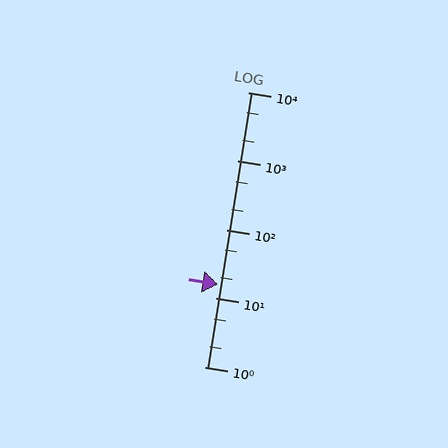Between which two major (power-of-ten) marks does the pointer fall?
The pointer is between 10 and 100.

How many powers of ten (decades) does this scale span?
The scale spans 4 decades, from 1 to 10000.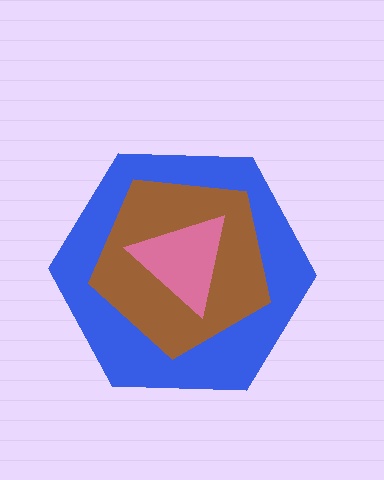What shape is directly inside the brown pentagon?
The pink triangle.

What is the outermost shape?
The blue hexagon.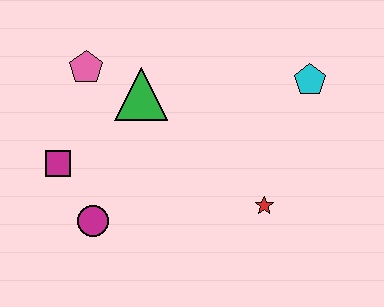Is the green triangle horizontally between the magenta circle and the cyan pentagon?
Yes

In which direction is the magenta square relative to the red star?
The magenta square is to the left of the red star.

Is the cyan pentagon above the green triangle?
Yes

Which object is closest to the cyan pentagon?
The red star is closest to the cyan pentagon.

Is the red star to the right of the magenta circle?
Yes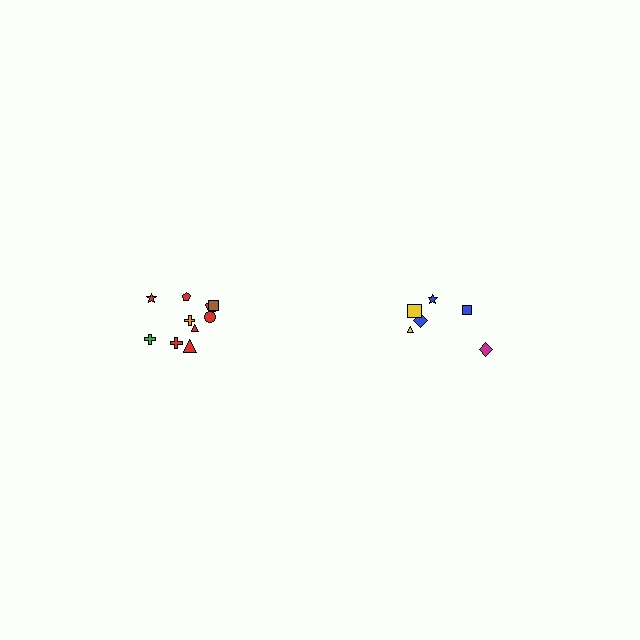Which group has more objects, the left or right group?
The left group.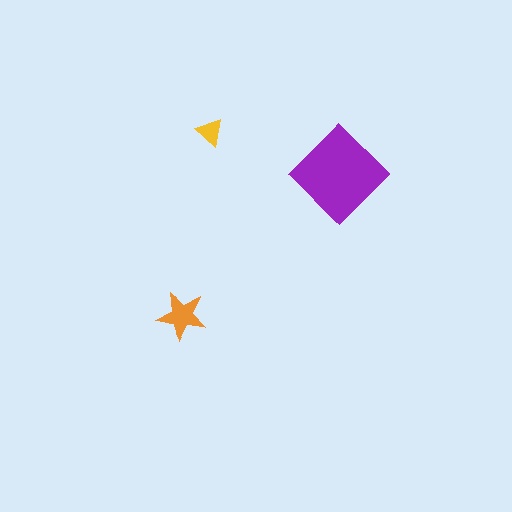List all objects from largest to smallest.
The purple diamond, the orange star, the yellow triangle.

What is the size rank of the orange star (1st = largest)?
2nd.